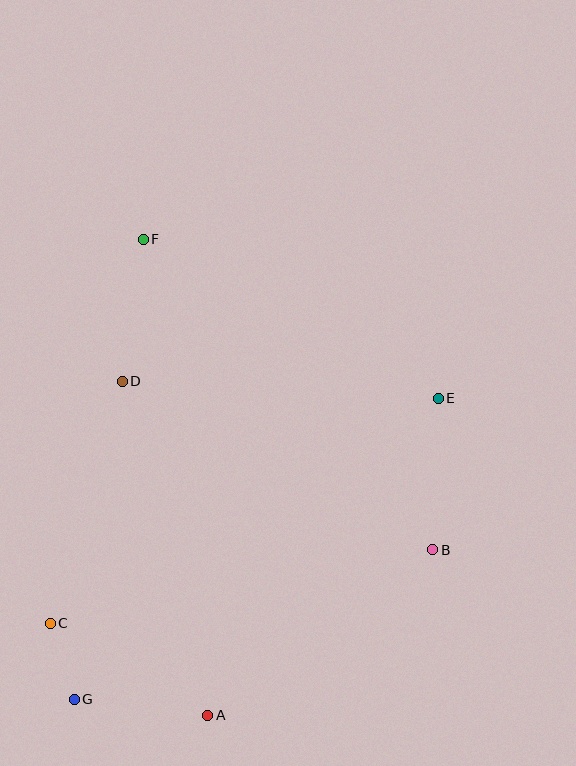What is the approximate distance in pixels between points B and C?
The distance between B and C is approximately 389 pixels.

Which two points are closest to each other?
Points C and G are closest to each other.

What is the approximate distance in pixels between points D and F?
The distance between D and F is approximately 143 pixels.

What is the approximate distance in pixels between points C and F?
The distance between C and F is approximately 395 pixels.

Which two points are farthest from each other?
Points A and F are farthest from each other.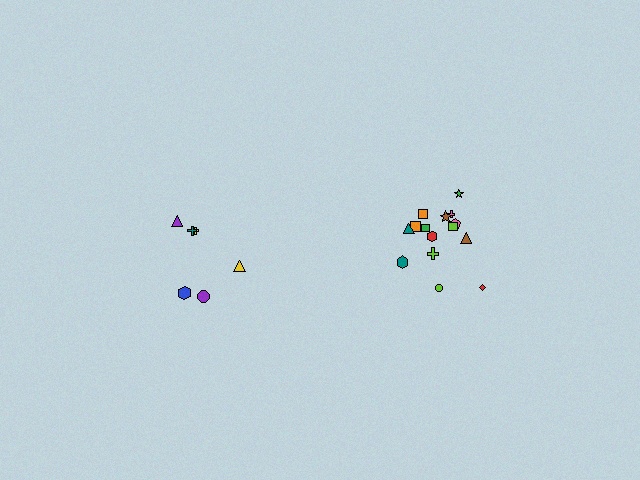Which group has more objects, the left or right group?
The right group.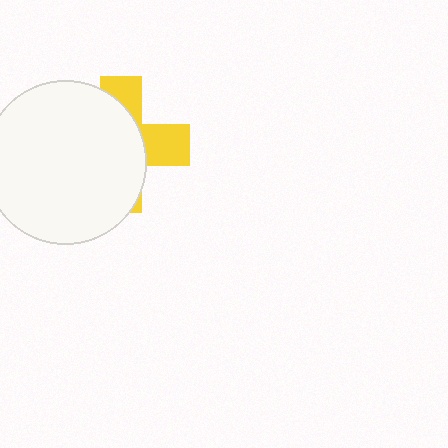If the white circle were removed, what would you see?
You would see the complete yellow cross.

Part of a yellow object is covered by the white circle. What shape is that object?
It is a cross.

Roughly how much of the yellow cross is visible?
A small part of it is visible (roughly 33%).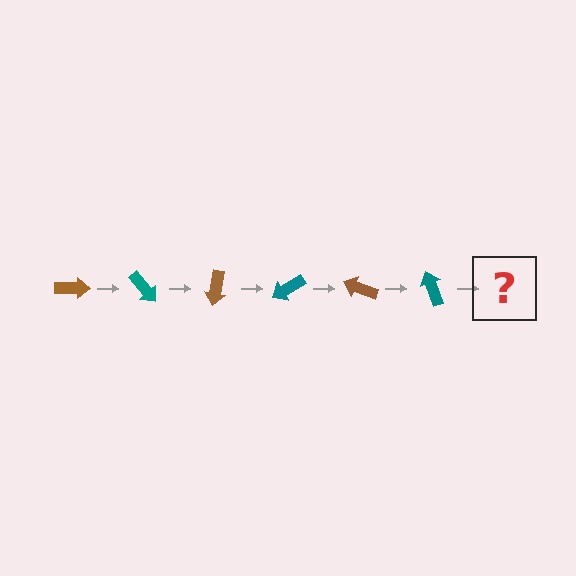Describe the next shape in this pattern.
It should be a brown arrow, rotated 300 degrees from the start.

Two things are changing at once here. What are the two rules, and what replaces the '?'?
The two rules are that it rotates 50 degrees each step and the color cycles through brown and teal. The '?' should be a brown arrow, rotated 300 degrees from the start.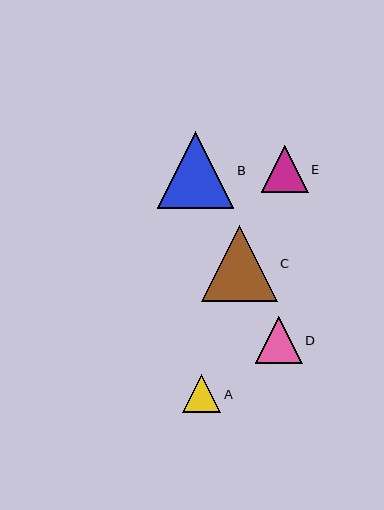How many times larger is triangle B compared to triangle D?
Triangle B is approximately 1.6 times the size of triangle D.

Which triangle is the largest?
Triangle B is the largest with a size of approximately 76 pixels.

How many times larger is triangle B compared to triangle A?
Triangle B is approximately 2.0 times the size of triangle A.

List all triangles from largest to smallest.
From largest to smallest: B, C, D, E, A.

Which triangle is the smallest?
Triangle A is the smallest with a size of approximately 38 pixels.